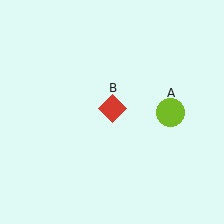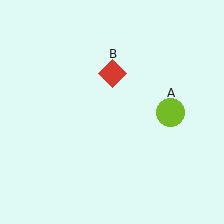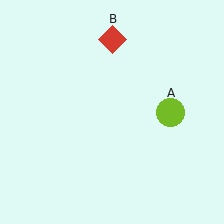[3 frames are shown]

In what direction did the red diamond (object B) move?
The red diamond (object B) moved up.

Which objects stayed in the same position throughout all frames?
Lime circle (object A) remained stationary.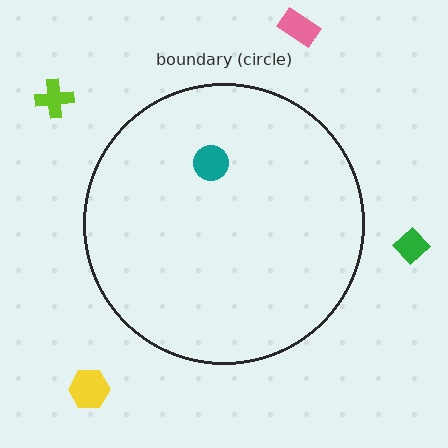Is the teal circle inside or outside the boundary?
Inside.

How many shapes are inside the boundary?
1 inside, 4 outside.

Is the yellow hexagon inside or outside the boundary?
Outside.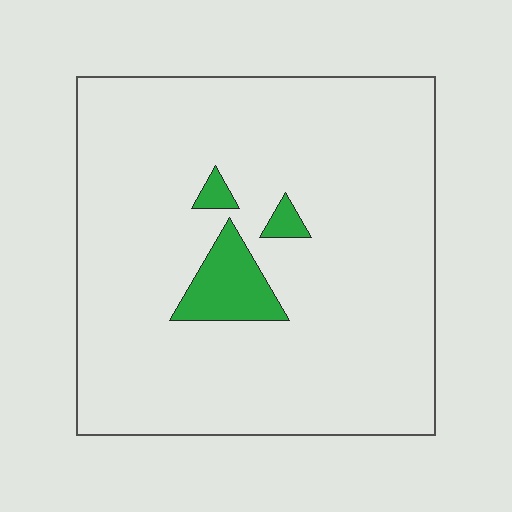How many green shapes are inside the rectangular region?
3.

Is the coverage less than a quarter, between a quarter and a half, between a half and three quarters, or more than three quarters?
Less than a quarter.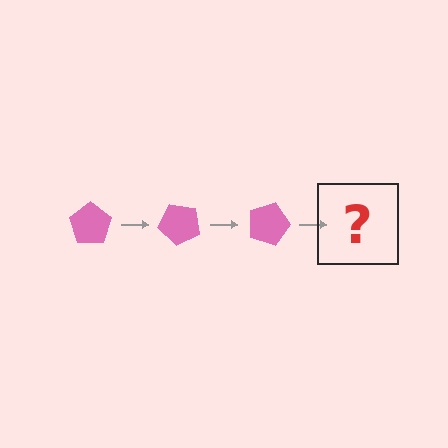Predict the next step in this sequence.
The next step is a pink pentagon rotated 135 degrees.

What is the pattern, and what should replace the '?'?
The pattern is that the pentagon rotates 45 degrees each step. The '?' should be a pink pentagon rotated 135 degrees.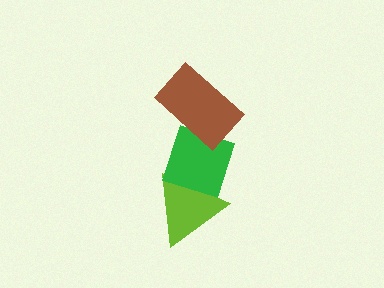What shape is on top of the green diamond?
The brown rectangle is on top of the green diamond.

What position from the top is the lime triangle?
The lime triangle is 3rd from the top.